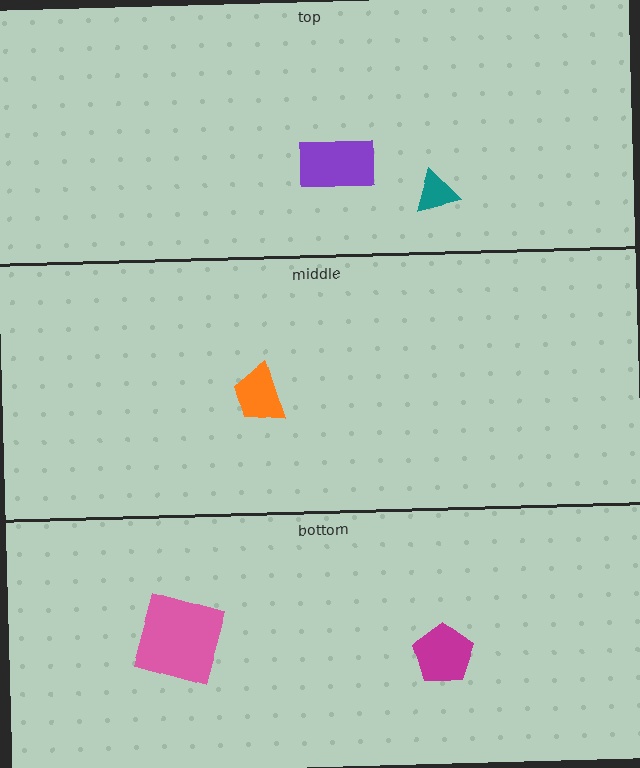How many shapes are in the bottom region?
2.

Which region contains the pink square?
The bottom region.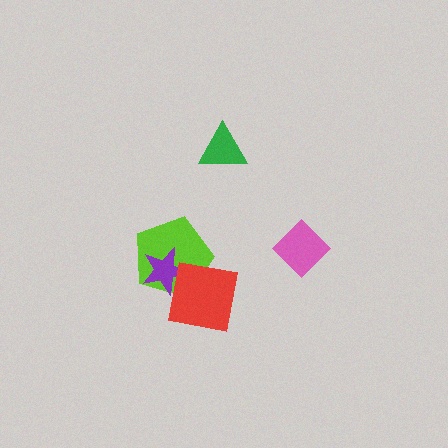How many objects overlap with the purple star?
2 objects overlap with the purple star.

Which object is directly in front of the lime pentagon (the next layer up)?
The purple star is directly in front of the lime pentagon.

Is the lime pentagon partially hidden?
Yes, it is partially covered by another shape.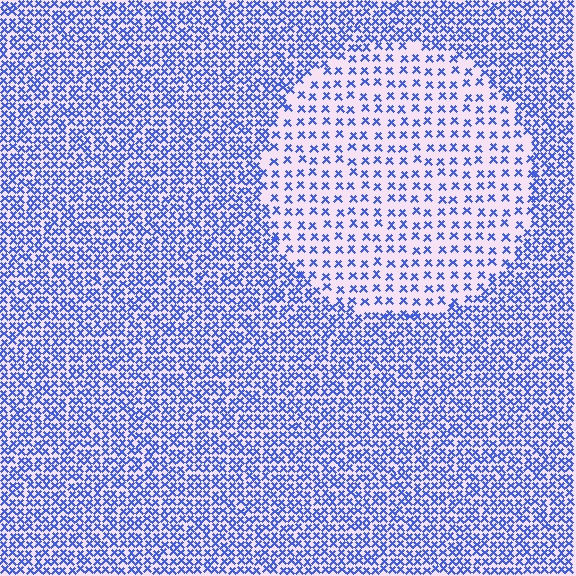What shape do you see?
I see a circle.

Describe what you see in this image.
The image contains small blue elements arranged at two different densities. A circle-shaped region is visible where the elements are less densely packed than the surrounding area.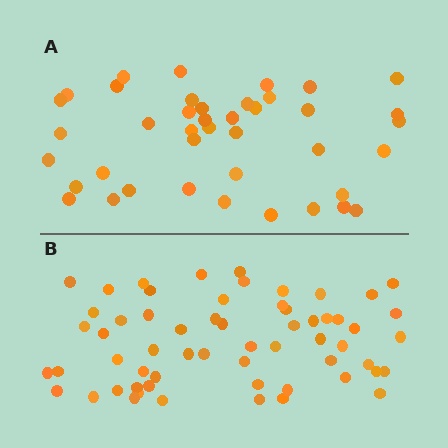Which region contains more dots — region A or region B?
Region B (the bottom region) has more dots.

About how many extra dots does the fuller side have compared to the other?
Region B has approximately 20 more dots than region A.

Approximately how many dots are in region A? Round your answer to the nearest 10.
About 40 dots. (The exact count is 41, which rounds to 40.)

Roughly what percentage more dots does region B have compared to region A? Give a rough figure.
About 45% more.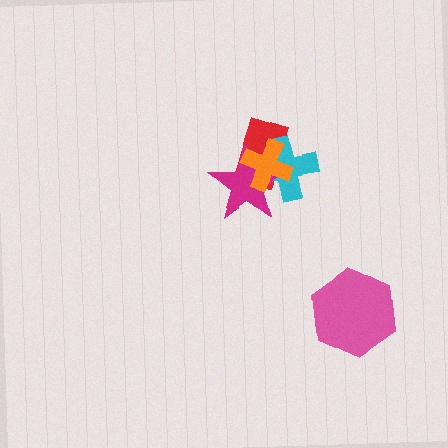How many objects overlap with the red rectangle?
3 objects overlap with the red rectangle.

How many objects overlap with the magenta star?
3 objects overlap with the magenta star.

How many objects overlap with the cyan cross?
3 objects overlap with the cyan cross.